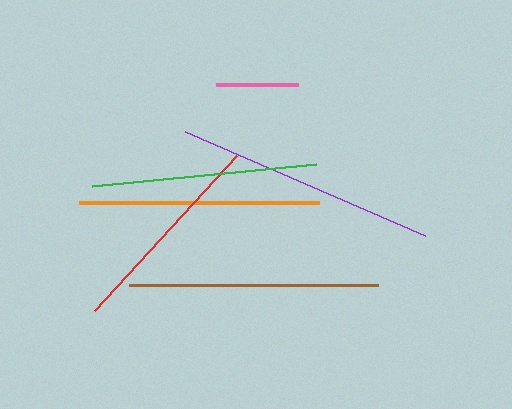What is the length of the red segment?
The red segment is approximately 211 pixels long.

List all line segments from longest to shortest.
From longest to shortest: purple, brown, orange, green, red, pink.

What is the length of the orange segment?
The orange segment is approximately 241 pixels long.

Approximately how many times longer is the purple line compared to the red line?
The purple line is approximately 1.2 times the length of the red line.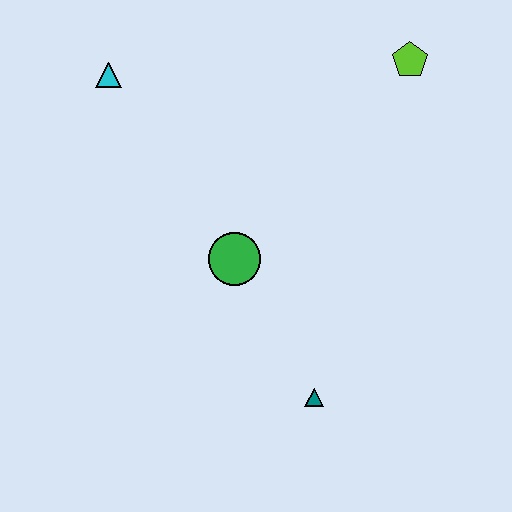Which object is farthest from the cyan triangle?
The teal triangle is farthest from the cyan triangle.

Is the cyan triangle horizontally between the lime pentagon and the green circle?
No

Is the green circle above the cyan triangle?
No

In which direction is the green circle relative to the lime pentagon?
The green circle is below the lime pentagon.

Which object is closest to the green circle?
The teal triangle is closest to the green circle.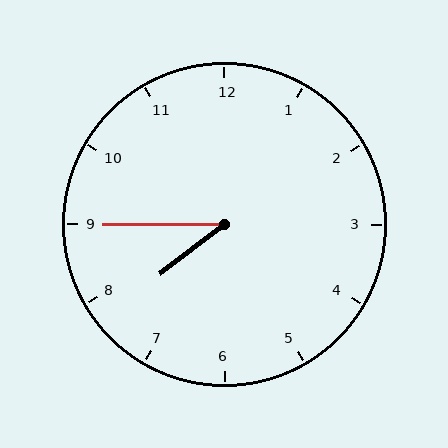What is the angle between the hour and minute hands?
Approximately 38 degrees.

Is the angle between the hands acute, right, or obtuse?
It is acute.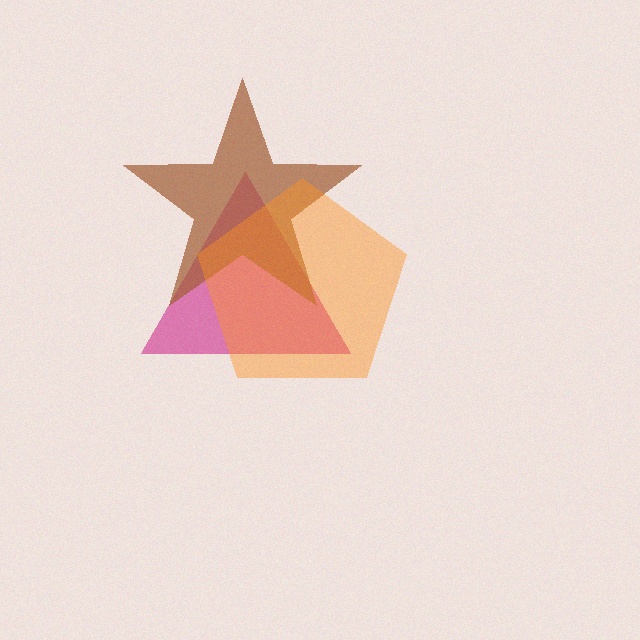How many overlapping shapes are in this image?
There are 3 overlapping shapes in the image.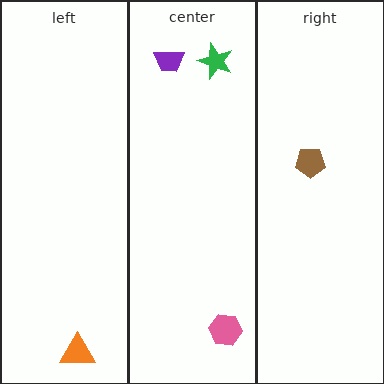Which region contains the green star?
The center region.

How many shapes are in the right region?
1.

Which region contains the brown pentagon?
The right region.